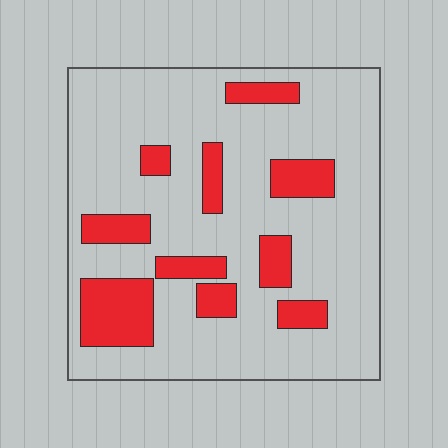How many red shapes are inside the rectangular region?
10.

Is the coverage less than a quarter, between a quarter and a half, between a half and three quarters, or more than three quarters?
Less than a quarter.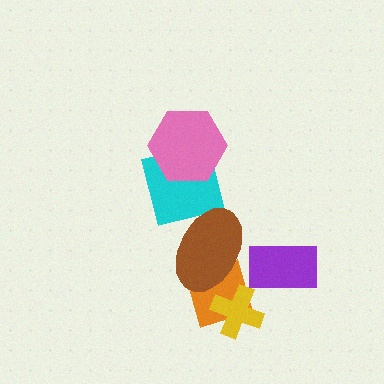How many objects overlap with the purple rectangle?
0 objects overlap with the purple rectangle.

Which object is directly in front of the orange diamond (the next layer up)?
The yellow cross is directly in front of the orange diamond.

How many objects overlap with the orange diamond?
2 objects overlap with the orange diamond.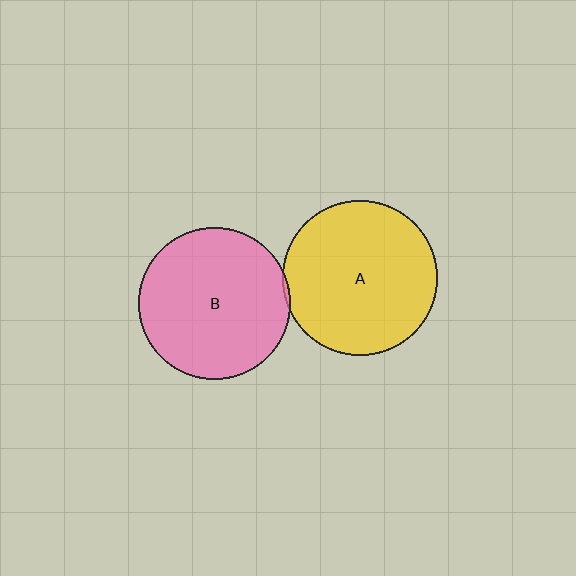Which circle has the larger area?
Circle A (yellow).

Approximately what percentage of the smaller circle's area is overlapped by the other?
Approximately 5%.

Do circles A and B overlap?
Yes.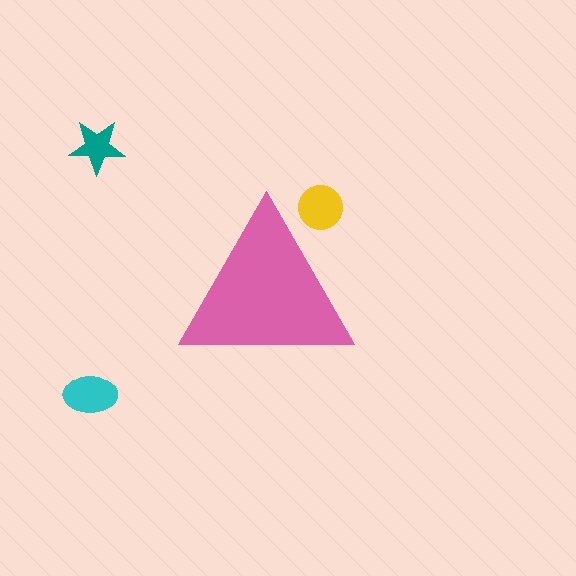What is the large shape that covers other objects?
A pink triangle.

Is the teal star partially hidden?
No, the teal star is fully visible.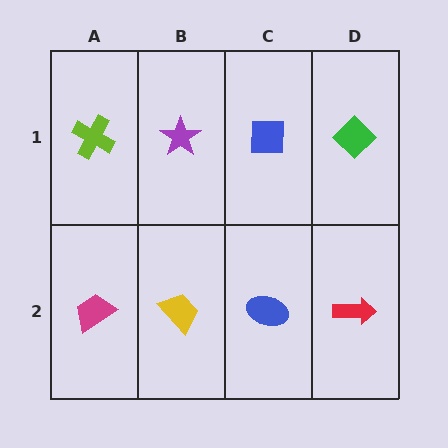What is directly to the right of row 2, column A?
A yellow trapezoid.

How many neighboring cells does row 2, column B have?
3.